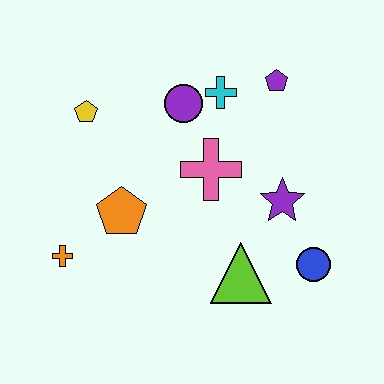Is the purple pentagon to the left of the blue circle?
Yes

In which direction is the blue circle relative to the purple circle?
The blue circle is below the purple circle.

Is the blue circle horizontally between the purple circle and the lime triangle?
No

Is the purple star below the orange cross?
No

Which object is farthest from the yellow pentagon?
The blue circle is farthest from the yellow pentagon.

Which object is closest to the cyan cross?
The purple circle is closest to the cyan cross.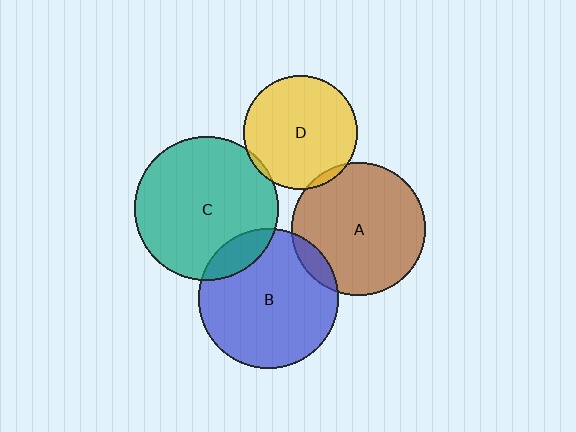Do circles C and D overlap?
Yes.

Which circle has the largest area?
Circle C (teal).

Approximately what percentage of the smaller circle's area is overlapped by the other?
Approximately 5%.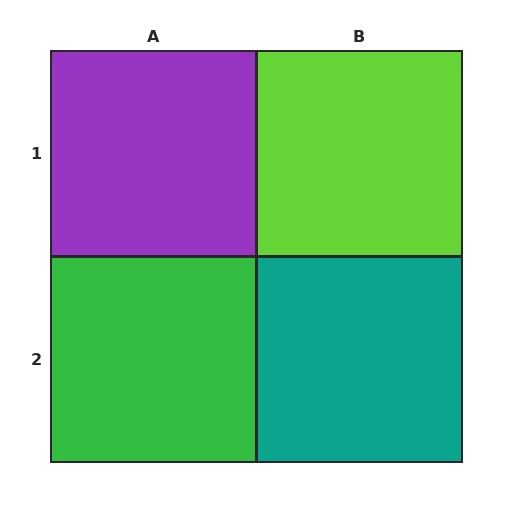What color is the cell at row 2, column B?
Teal.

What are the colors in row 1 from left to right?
Purple, lime.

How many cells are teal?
1 cell is teal.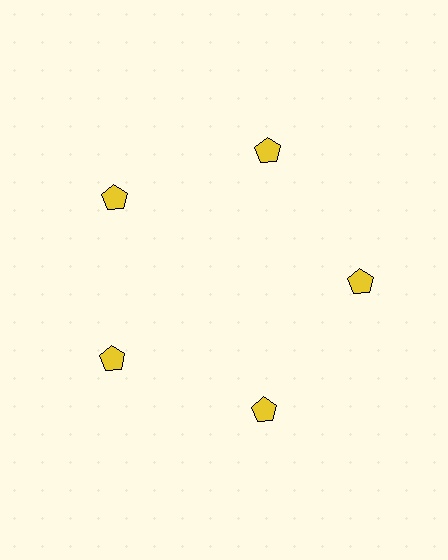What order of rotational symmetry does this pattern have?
This pattern has 5-fold rotational symmetry.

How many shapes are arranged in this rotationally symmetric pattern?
There are 5 shapes, arranged in 5 groups of 1.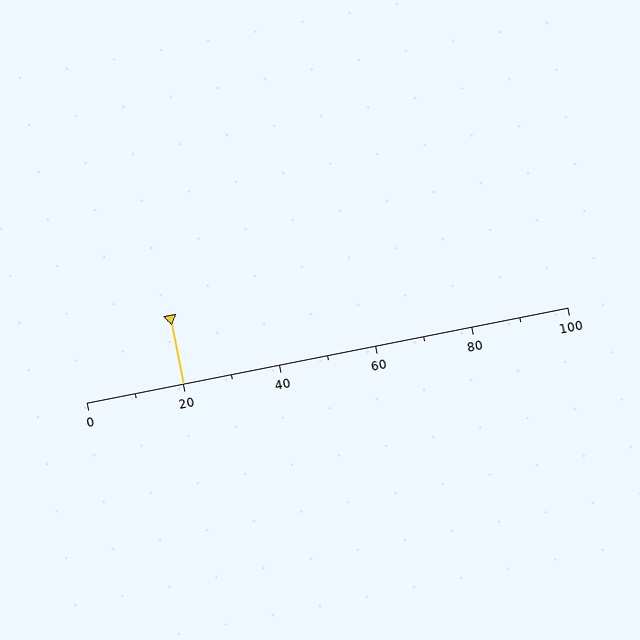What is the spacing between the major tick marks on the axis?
The major ticks are spaced 20 apart.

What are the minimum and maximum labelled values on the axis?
The axis runs from 0 to 100.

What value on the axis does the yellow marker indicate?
The marker indicates approximately 20.